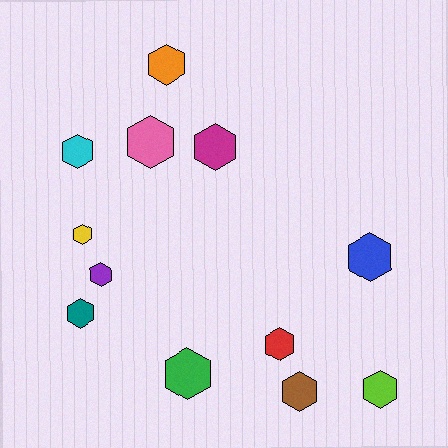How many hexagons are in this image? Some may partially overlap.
There are 12 hexagons.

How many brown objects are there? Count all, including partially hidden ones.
There is 1 brown object.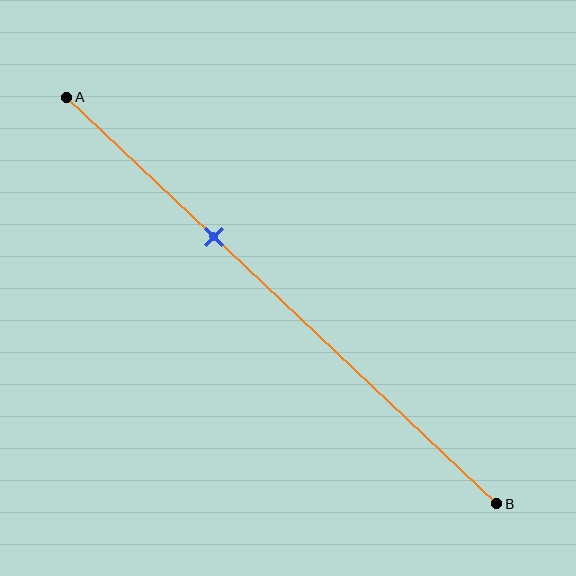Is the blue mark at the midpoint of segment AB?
No, the mark is at about 35% from A, not at the 50% midpoint.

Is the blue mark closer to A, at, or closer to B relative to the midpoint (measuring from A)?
The blue mark is closer to point A than the midpoint of segment AB.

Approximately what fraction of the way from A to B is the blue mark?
The blue mark is approximately 35% of the way from A to B.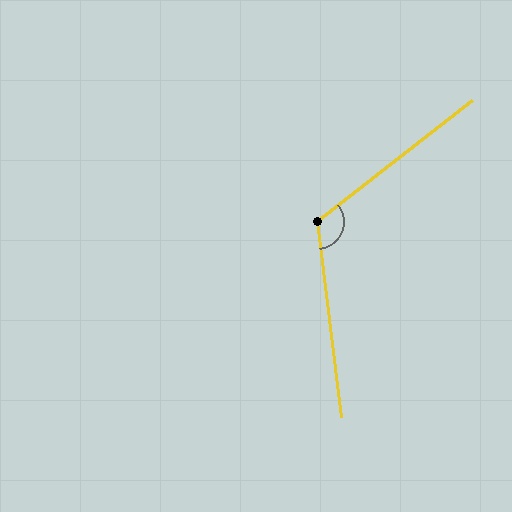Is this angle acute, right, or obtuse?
It is obtuse.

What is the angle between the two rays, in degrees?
Approximately 121 degrees.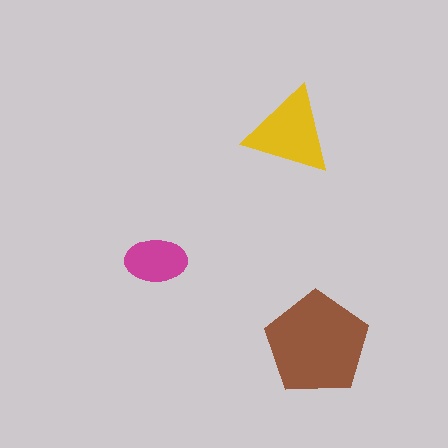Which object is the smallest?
The magenta ellipse.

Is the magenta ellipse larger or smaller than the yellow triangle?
Smaller.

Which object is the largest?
The brown pentagon.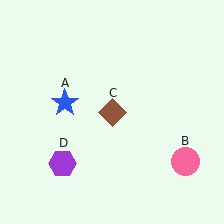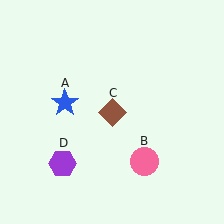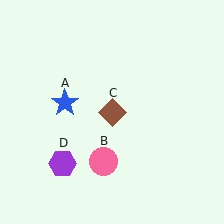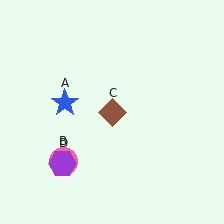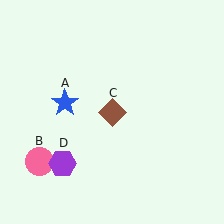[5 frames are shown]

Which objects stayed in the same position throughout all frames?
Blue star (object A) and brown diamond (object C) and purple hexagon (object D) remained stationary.